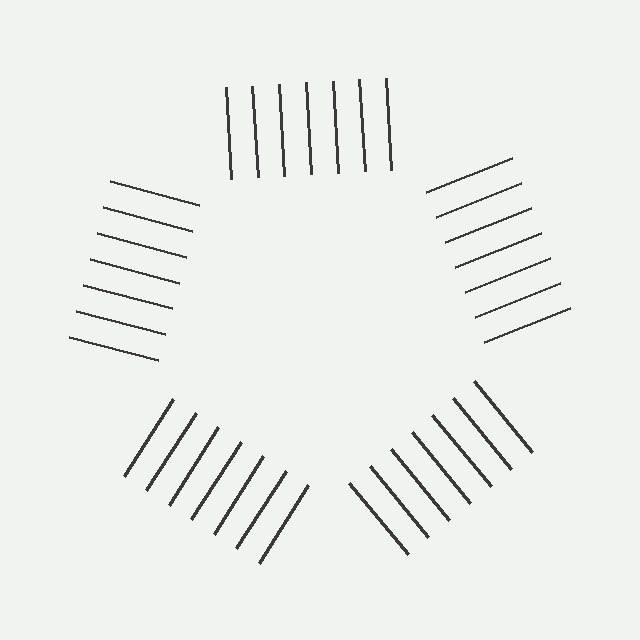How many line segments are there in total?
35 — 7 along each of the 5 edges.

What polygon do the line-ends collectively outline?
An illusory pentagon — the line segments terminate on its edges but no continuous stroke is drawn.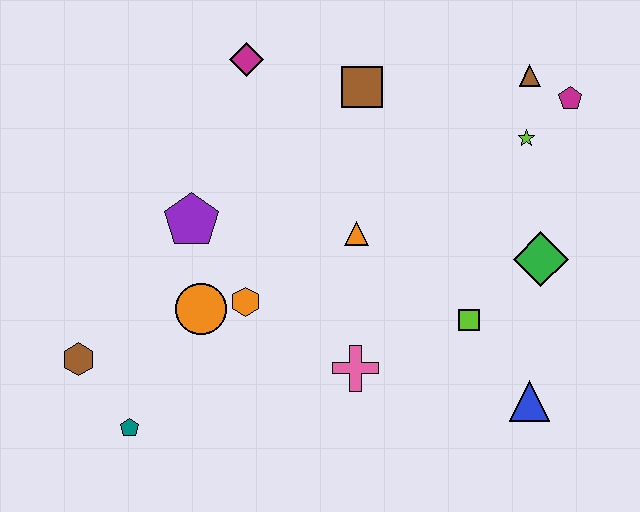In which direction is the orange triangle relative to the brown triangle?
The orange triangle is to the left of the brown triangle.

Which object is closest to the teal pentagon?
The brown hexagon is closest to the teal pentagon.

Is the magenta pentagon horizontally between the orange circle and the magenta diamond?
No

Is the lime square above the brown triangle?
No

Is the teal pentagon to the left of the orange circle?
Yes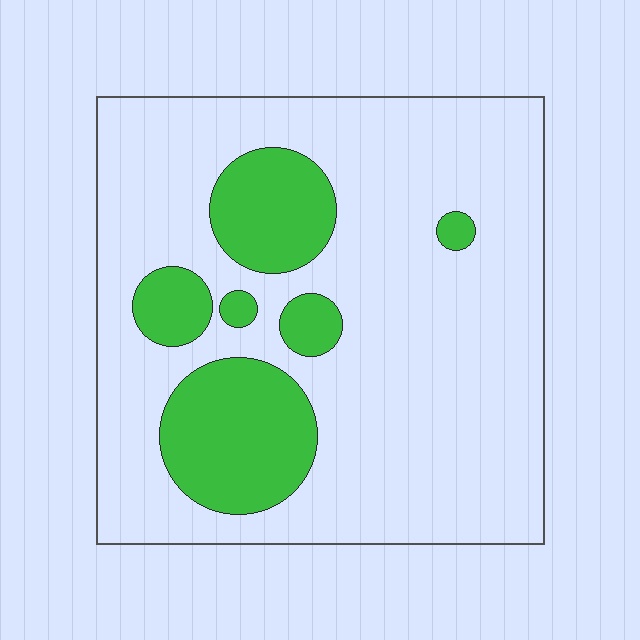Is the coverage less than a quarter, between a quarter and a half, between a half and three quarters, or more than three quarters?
Less than a quarter.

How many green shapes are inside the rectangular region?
6.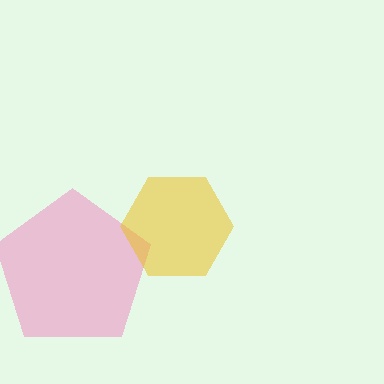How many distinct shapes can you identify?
There are 2 distinct shapes: a pink pentagon, a yellow hexagon.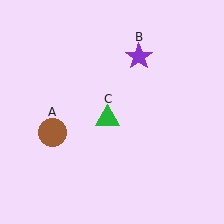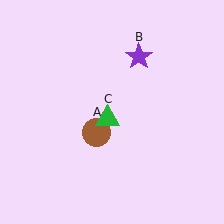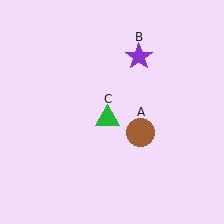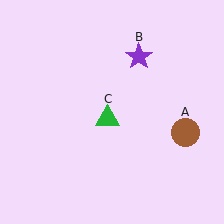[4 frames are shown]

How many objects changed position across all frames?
1 object changed position: brown circle (object A).